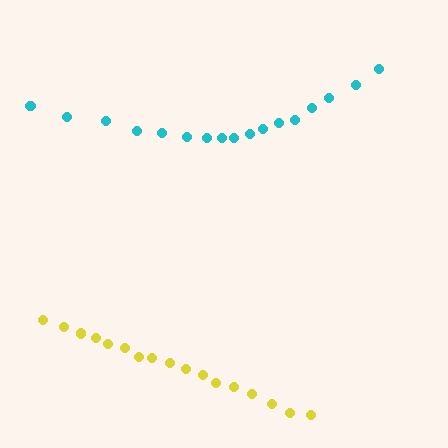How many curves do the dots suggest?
There are 2 distinct paths.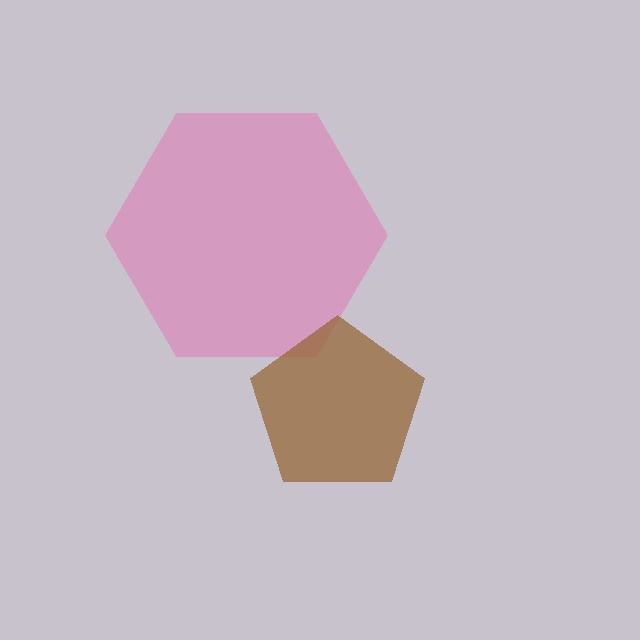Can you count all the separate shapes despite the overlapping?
Yes, there are 2 separate shapes.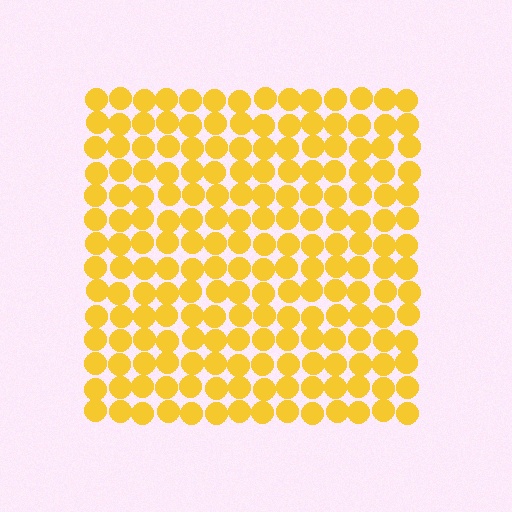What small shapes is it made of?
It is made of small circles.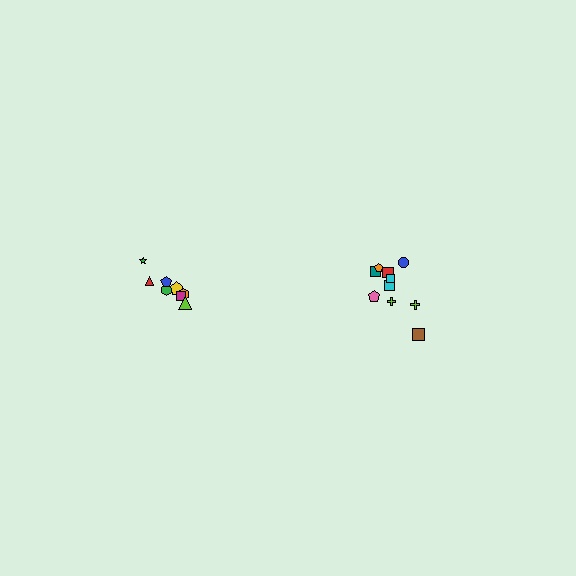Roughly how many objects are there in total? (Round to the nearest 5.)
Roughly 20 objects in total.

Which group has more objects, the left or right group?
The right group.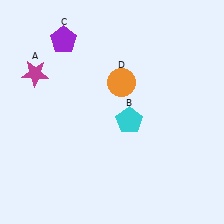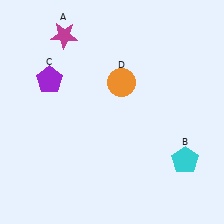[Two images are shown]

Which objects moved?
The objects that moved are: the magenta star (A), the cyan pentagon (B), the purple pentagon (C).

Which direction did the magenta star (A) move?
The magenta star (A) moved up.